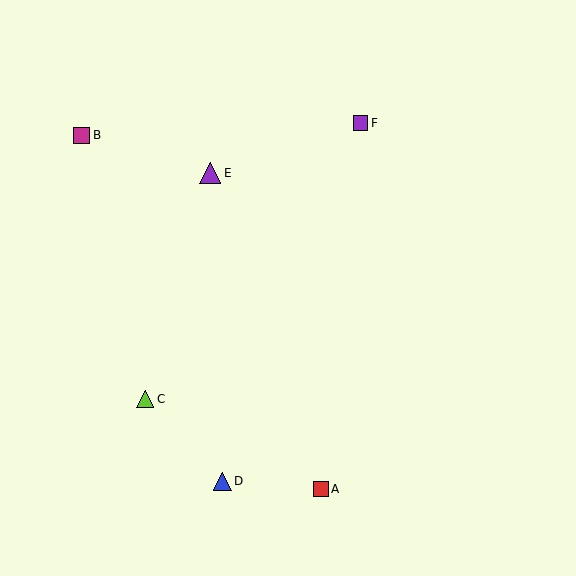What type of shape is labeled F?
Shape F is a purple square.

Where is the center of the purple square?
The center of the purple square is at (360, 123).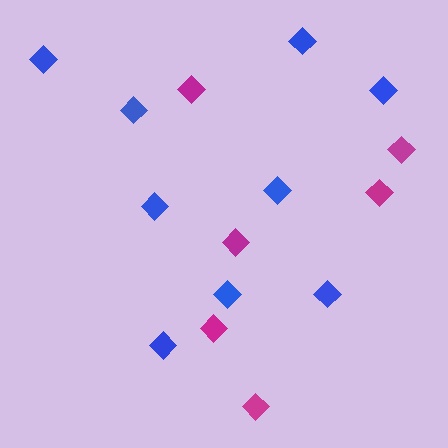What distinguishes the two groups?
There are 2 groups: one group of blue diamonds (9) and one group of magenta diamonds (6).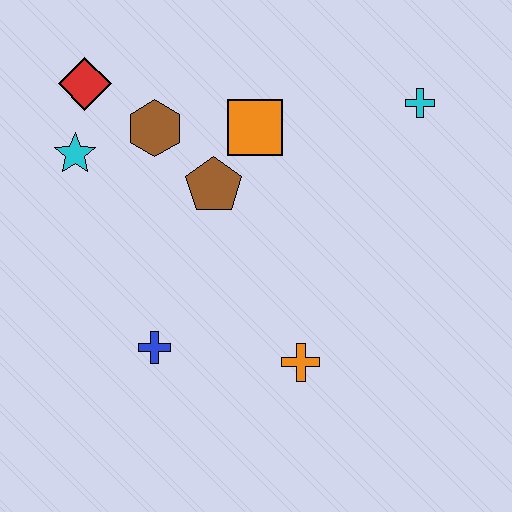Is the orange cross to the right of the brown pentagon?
Yes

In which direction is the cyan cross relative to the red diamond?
The cyan cross is to the right of the red diamond.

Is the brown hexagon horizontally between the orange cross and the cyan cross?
No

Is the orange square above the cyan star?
Yes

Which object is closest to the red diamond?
The cyan star is closest to the red diamond.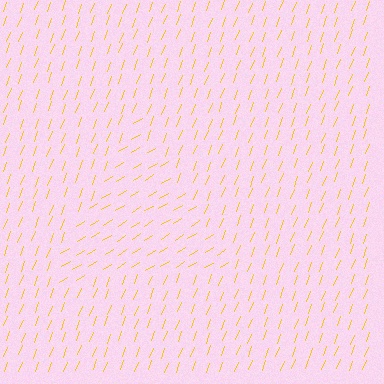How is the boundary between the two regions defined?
The boundary is defined purely by a change in line orientation (approximately 38 degrees difference). All lines are the same color and thickness.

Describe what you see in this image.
The image is filled with small yellow line segments. A triangle region in the image has lines oriented differently from the surrounding lines, creating a visible texture boundary.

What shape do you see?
I see a triangle.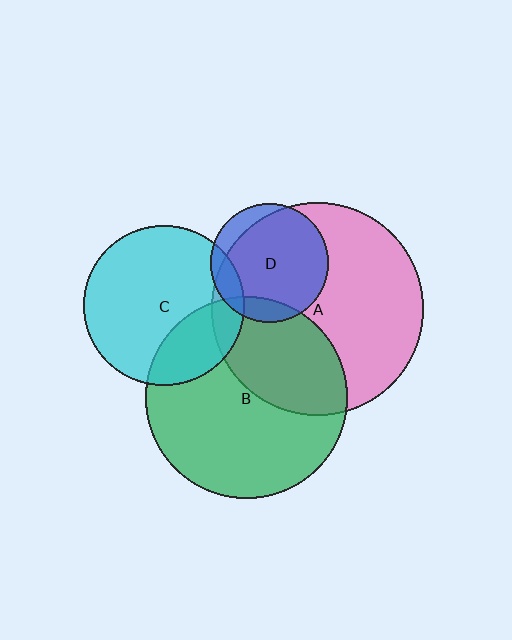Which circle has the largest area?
Circle A (pink).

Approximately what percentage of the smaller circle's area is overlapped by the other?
Approximately 35%.